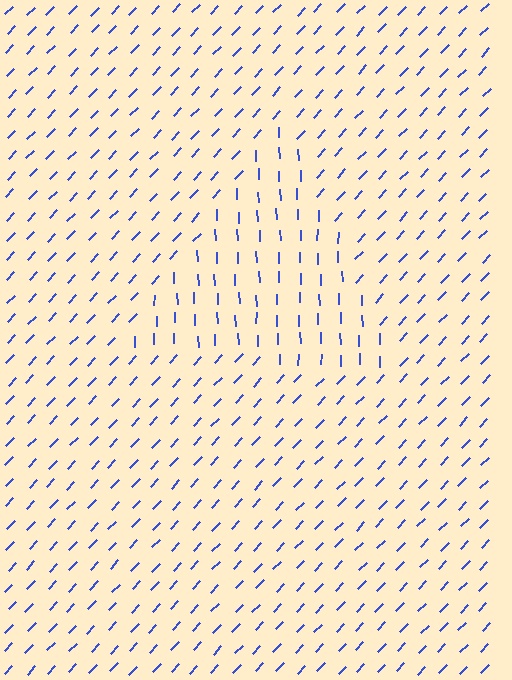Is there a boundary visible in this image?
Yes, there is a texture boundary formed by a change in line orientation.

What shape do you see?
I see a triangle.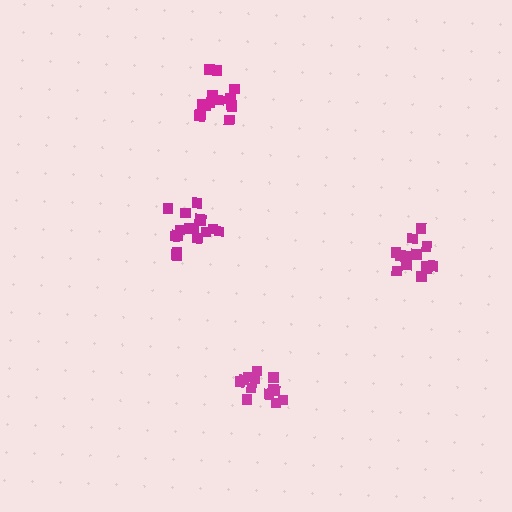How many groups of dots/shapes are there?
There are 4 groups.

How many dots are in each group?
Group 1: 14 dots, Group 2: 15 dots, Group 3: 16 dots, Group 4: 13 dots (58 total).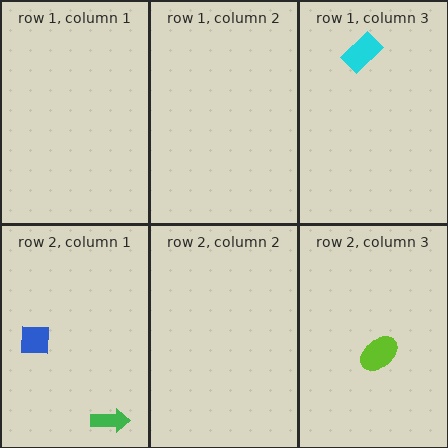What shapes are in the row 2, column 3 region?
The lime ellipse.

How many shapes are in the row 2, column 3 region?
1.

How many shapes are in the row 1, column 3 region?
1.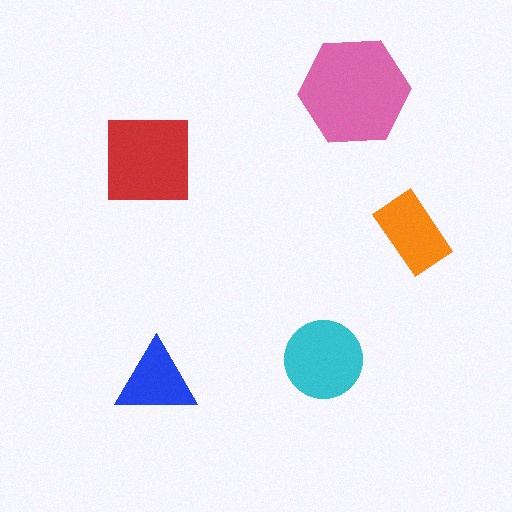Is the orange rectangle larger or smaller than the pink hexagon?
Smaller.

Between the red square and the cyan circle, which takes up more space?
The red square.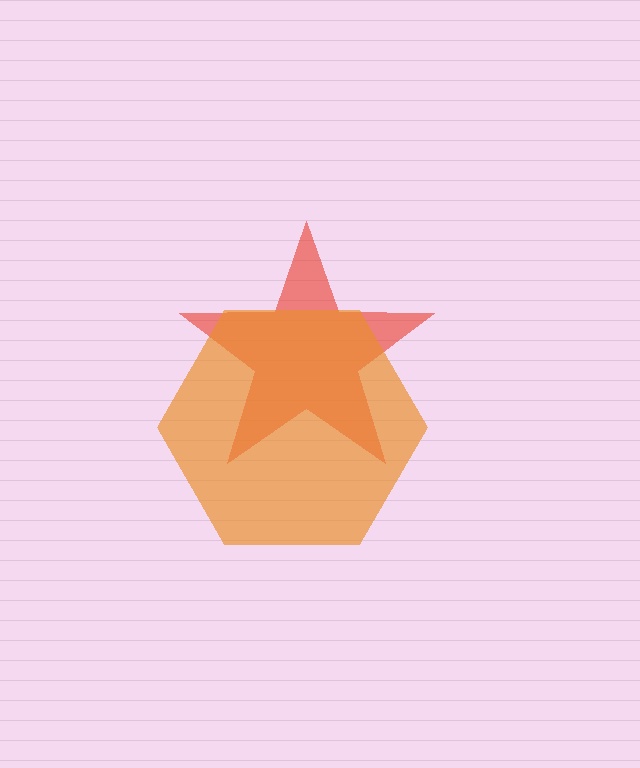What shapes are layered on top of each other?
The layered shapes are: a red star, an orange hexagon.